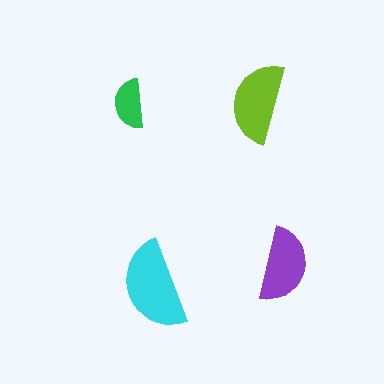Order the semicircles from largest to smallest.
the cyan one, the lime one, the purple one, the green one.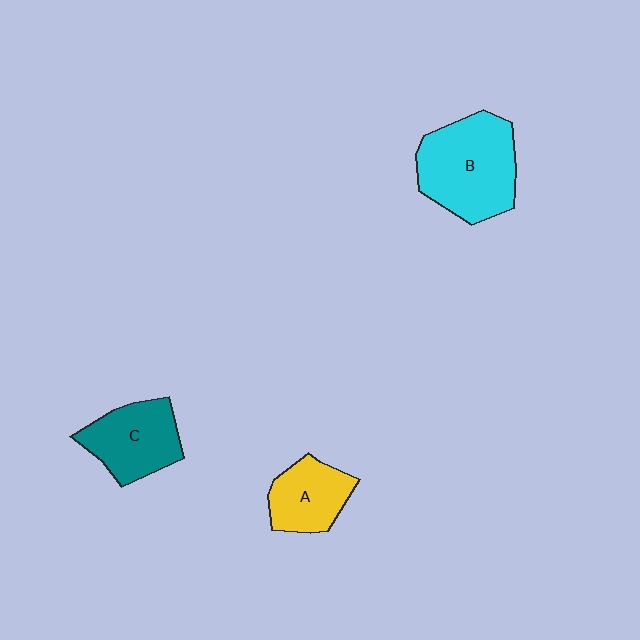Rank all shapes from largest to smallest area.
From largest to smallest: B (cyan), C (teal), A (yellow).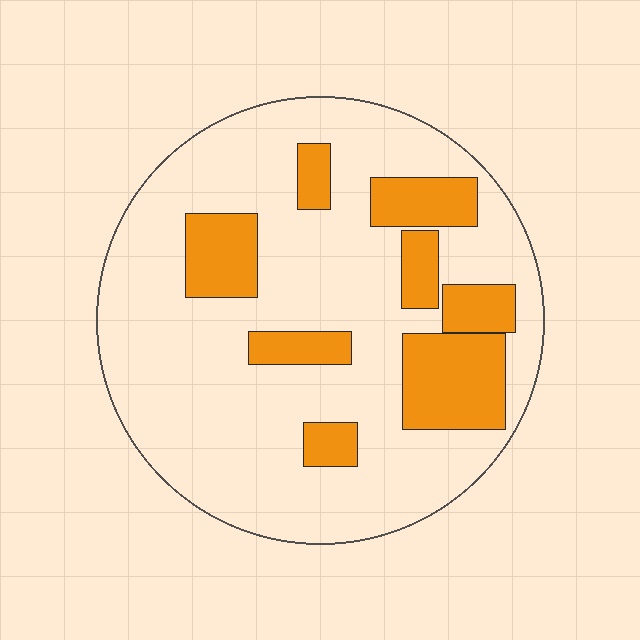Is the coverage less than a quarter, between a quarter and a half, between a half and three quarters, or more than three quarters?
Less than a quarter.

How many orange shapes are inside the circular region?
8.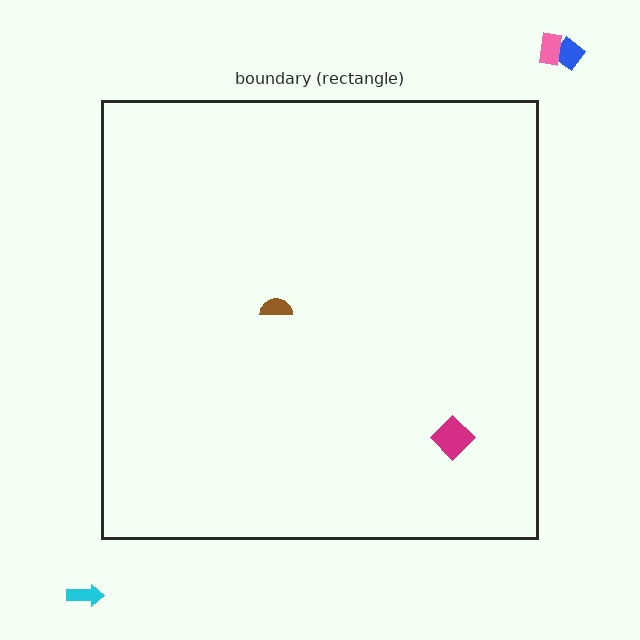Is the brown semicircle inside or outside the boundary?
Inside.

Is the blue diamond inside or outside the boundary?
Outside.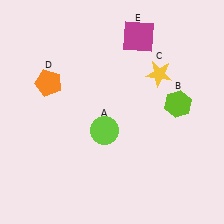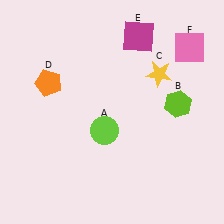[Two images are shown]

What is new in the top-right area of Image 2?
A pink square (F) was added in the top-right area of Image 2.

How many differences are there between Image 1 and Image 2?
There is 1 difference between the two images.